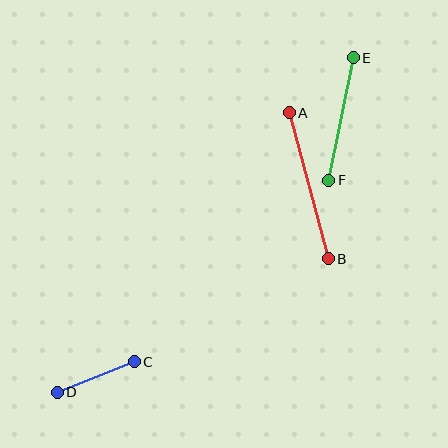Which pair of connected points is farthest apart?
Points A and B are farthest apart.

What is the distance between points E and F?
The distance is approximately 125 pixels.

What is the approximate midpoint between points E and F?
The midpoint is at approximately (341, 119) pixels.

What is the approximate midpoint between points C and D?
The midpoint is at approximately (96, 377) pixels.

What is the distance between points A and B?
The distance is approximately 151 pixels.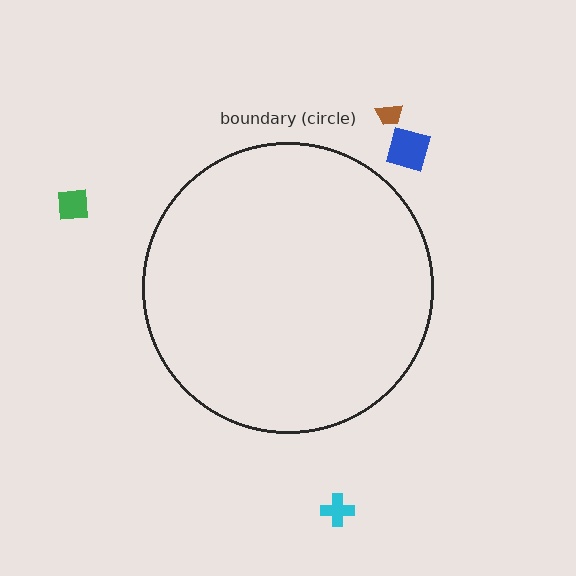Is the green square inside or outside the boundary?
Outside.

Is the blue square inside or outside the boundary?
Outside.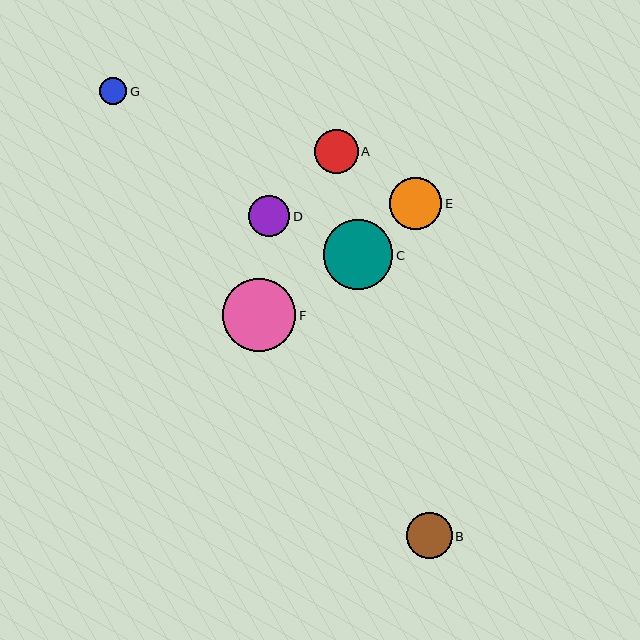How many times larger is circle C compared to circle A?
Circle C is approximately 1.6 times the size of circle A.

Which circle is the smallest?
Circle G is the smallest with a size of approximately 28 pixels.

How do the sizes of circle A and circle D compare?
Circle A and circle D are approximately the same size.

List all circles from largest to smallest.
From largest to smallest: F, C, E, B, A, D, G.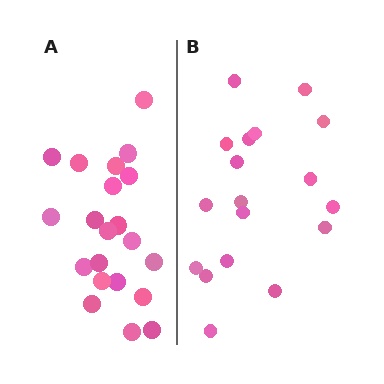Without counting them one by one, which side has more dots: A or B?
Region A (the left region) has more dots.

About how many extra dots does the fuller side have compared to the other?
Region A has just a few more — roughly 2 or 3 more dots than region B.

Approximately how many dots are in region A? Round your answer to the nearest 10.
About 20 dots. (The exact count is 21, which rounds to 20.)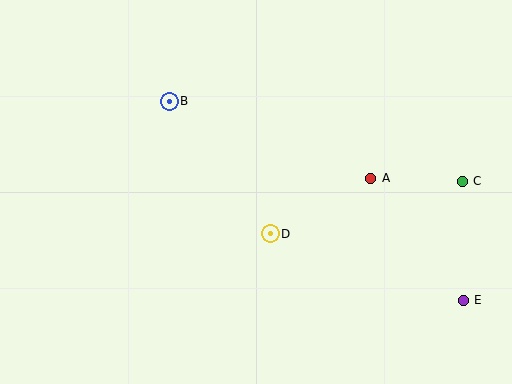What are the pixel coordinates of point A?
Point A is at (371, 178).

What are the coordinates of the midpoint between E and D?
The midpoint between E and D is at (367, 267).